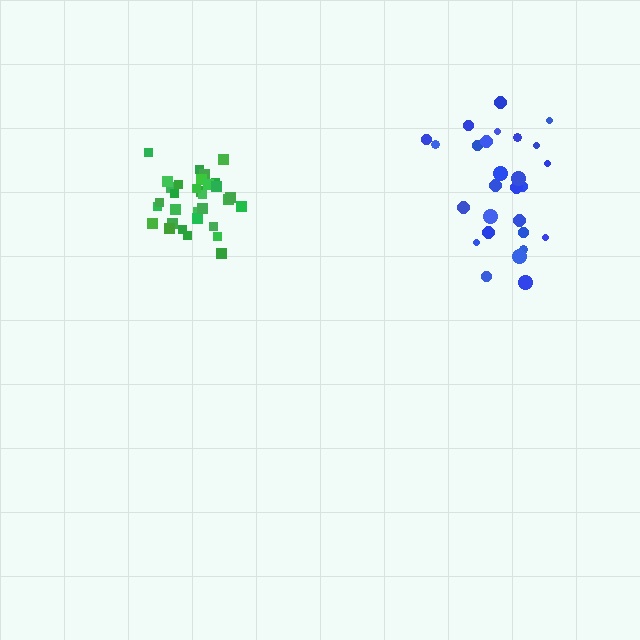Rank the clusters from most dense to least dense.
green, blue.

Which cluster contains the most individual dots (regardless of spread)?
Green (32).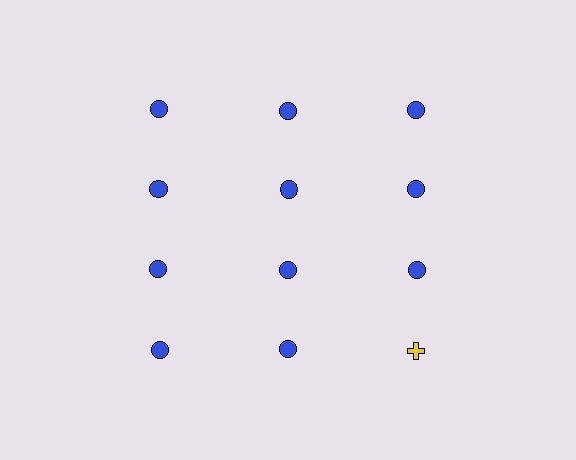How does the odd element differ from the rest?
It differs in both color (yellow instead of blue) and shape (cross instead of circle).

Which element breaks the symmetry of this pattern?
The yellow cross in the fourth row, center column breaks the symmetry. All other shapes are blue circles.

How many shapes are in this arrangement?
There are 12 shapes arranged in a grid pattern.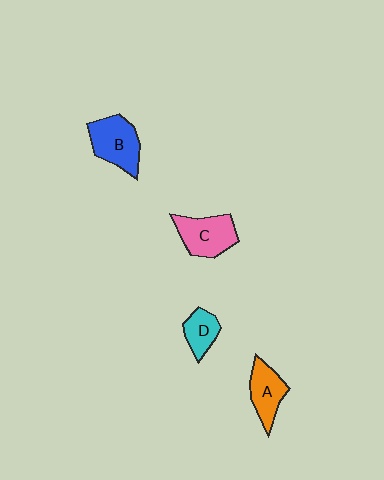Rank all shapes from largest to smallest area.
From largest to smallest: B (blue), C (pink), A (orange), D (cyan).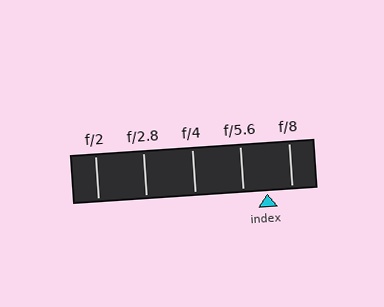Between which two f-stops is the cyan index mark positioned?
The index mark is between f/5.6 and f/8.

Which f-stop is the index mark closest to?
The index mark is closest to f/5.6.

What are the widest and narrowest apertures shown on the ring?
The widest aperture shown is f/2 and the narrowest is f/8.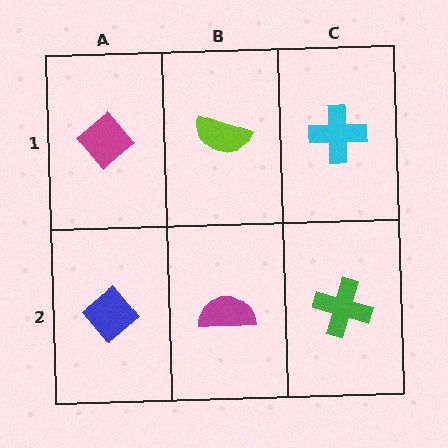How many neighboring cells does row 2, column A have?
2.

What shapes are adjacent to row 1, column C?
A green cross (row 2, column C), a lime semicircle (row 1, column B).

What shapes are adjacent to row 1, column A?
A blue diamond (row 2, column A), a lime semicircle (row 1, column B).